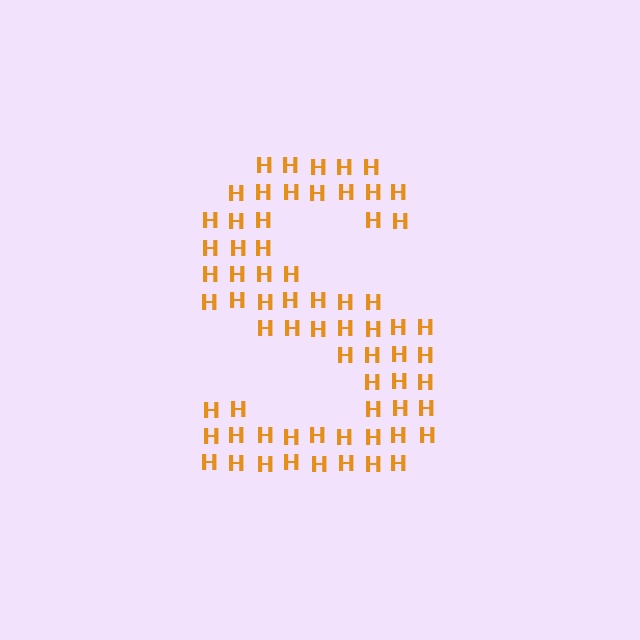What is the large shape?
The large shape is the letter S.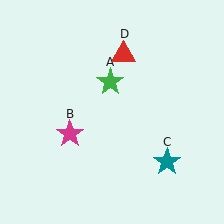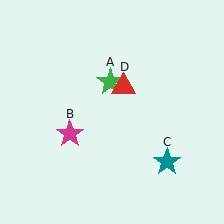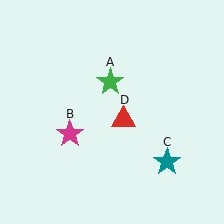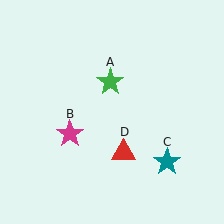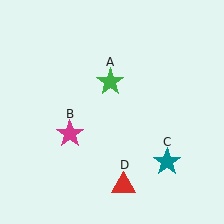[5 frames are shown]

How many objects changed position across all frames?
1 object changed position: red triangle (object D).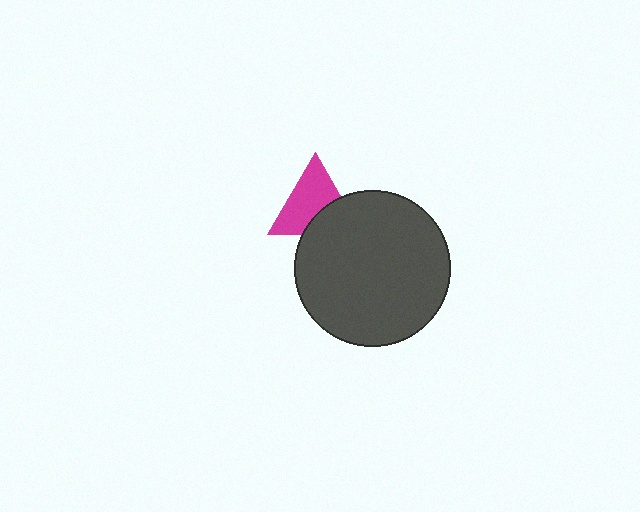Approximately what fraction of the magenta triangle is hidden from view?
Roughly 34% of the magenta triangle is hidden behind the dark gray circle.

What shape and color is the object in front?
The object in front is a dark gray circle.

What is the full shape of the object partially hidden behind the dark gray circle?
The partially hidden object is a magenta triangle.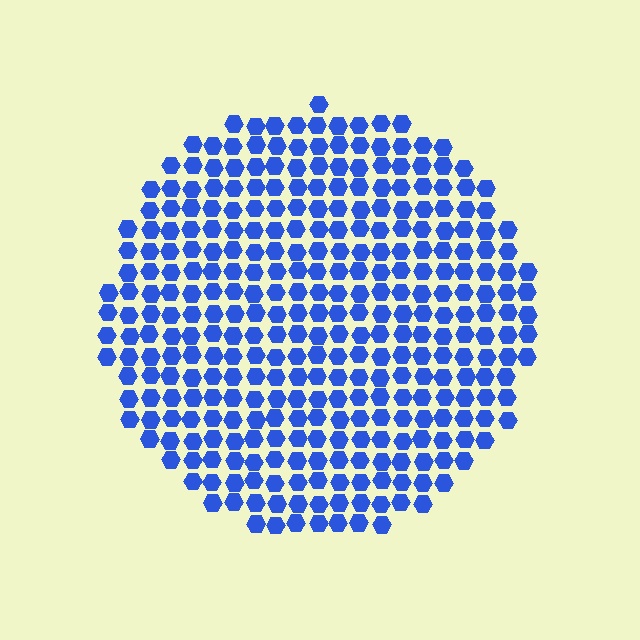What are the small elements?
The small elements are hexagons.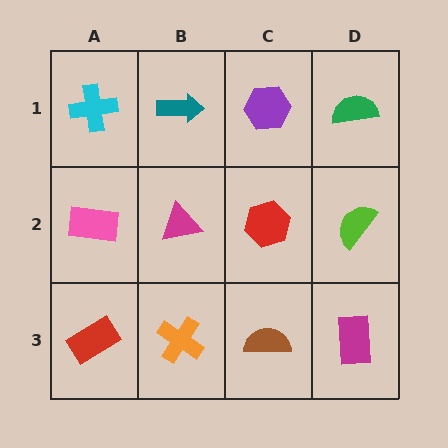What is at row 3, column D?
A magenta rectangle.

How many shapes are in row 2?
4 shapes.